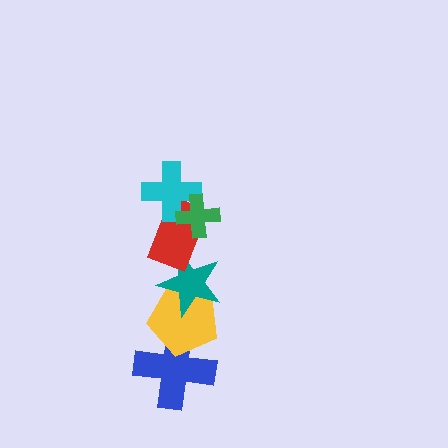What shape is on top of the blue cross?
The yellow pentagon is on top of the blue cross.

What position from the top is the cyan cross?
The cyan cross is 2nd from the top.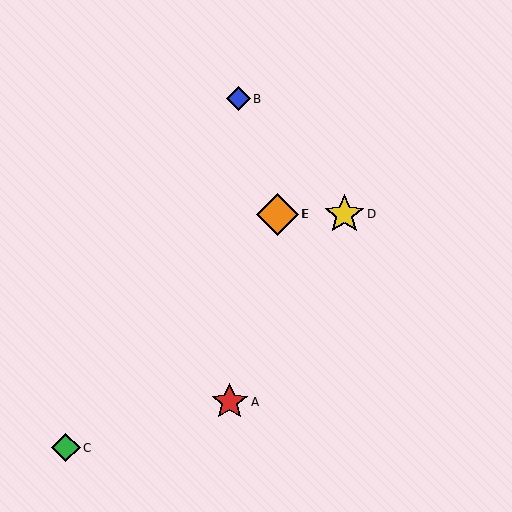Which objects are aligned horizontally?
Objects D, E, F are aligned horizontally.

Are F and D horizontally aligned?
Yes, both are at y≈214.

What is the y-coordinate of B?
Object B is at y≈99.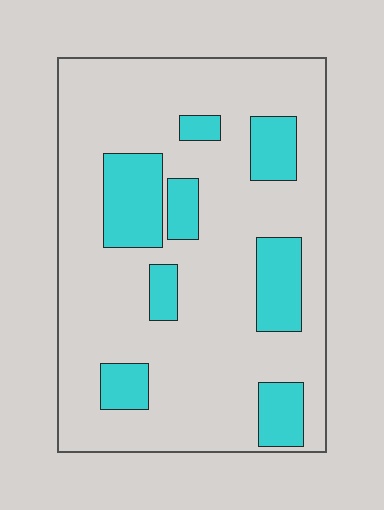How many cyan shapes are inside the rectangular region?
8.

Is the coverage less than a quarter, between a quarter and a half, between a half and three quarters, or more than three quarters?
Less than a quarter.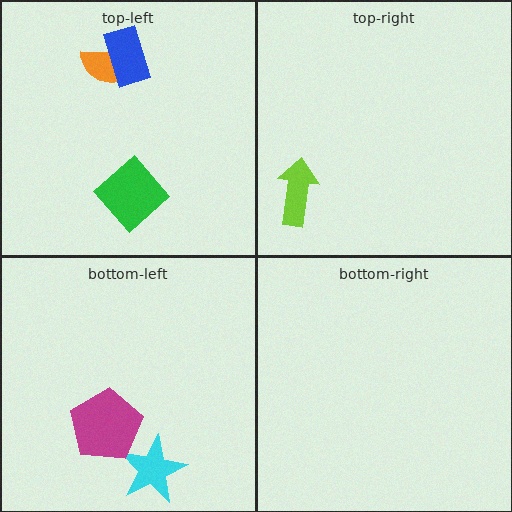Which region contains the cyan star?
The bottom-left region.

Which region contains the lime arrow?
The top-right region.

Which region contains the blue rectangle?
The top-left region.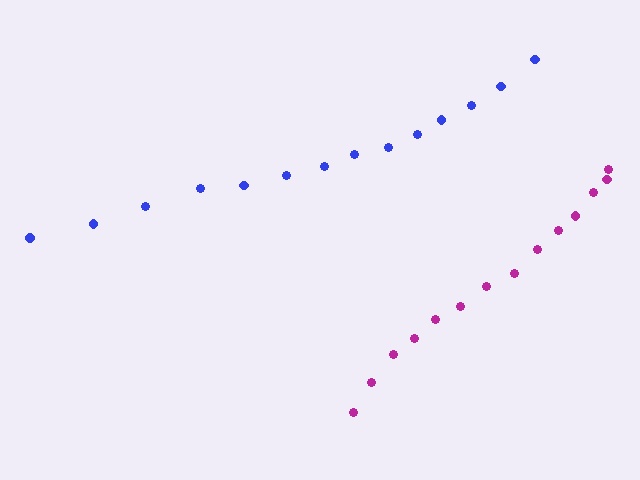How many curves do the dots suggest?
There are 2 distinct paths.